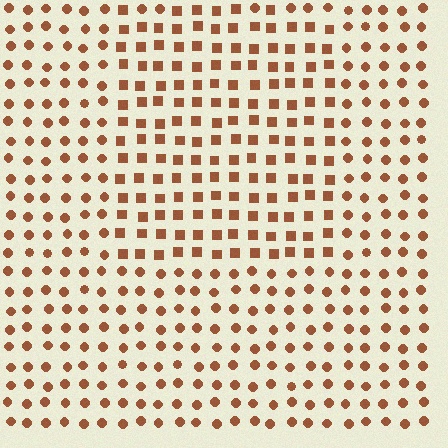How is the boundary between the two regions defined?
The boundary is defined by a change in element shape: squares inside vs. circles outside. All elements share the same color and spacing.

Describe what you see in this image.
The image is filled with small brown elements arranged in a uniform grid. A rectangle-shaped region contains squares, while the surrounding area contains circles. The boundary is defined purely by the change in element shape.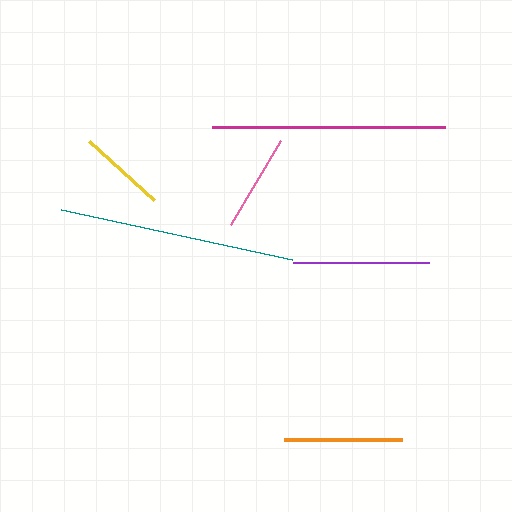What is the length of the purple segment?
The purple segment is approximately 136 pixels long.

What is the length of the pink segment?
The pink segment is approximately 98 pixels long.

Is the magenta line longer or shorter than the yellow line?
The magenta line is longer than the yellow line.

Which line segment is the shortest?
The yellow line is the shortest at approximately 88 pixels.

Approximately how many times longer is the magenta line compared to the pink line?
The magenta line is approximately 2.4 times the length of the pink line.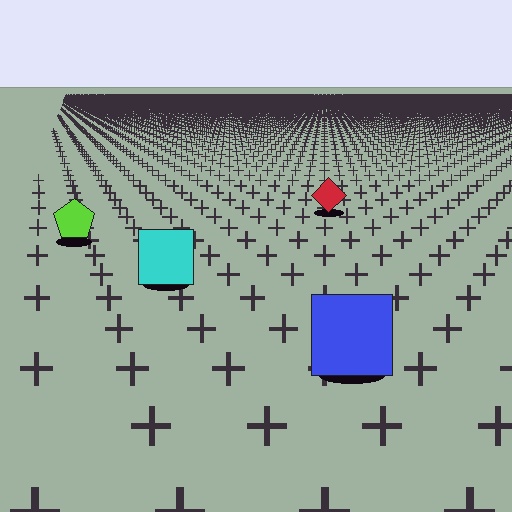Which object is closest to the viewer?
The blue square is closest. The texture marks near it are larger and more spread out.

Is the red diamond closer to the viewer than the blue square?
No. The blue square is closer — you can tell from the texture gradient: the ground texture is coarser near it.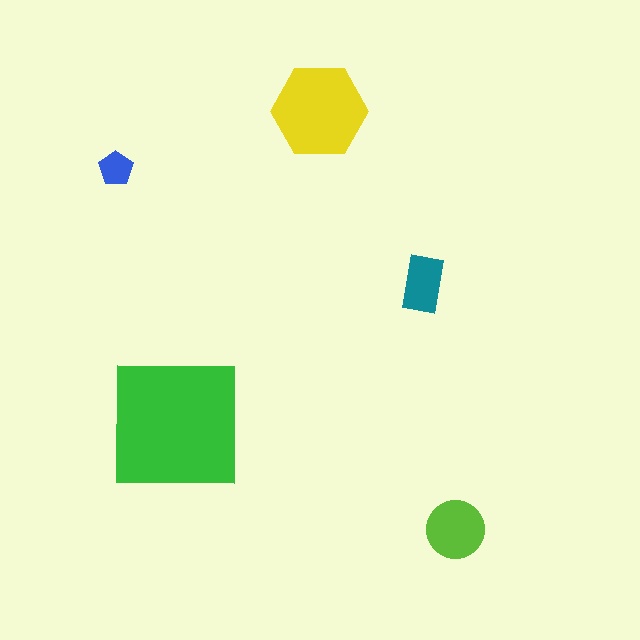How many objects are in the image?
There are 5 objects in the image.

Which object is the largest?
The green square.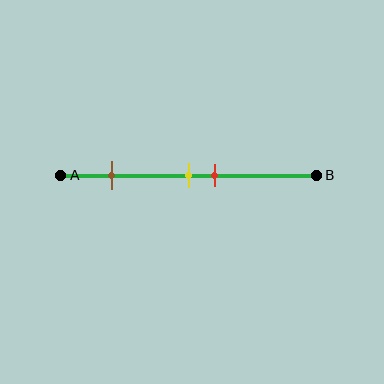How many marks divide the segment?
There are 3 marks dividing the segment.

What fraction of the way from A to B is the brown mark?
The brown mark is approximately 20% (0.2) of the way from A to B.